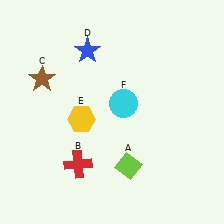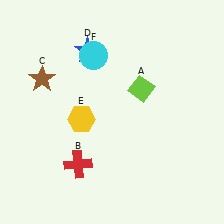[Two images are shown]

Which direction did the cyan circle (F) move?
The cyan circle (F) moved up.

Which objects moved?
The objects that moved are: the lime diamond (A), the cyan circle (F).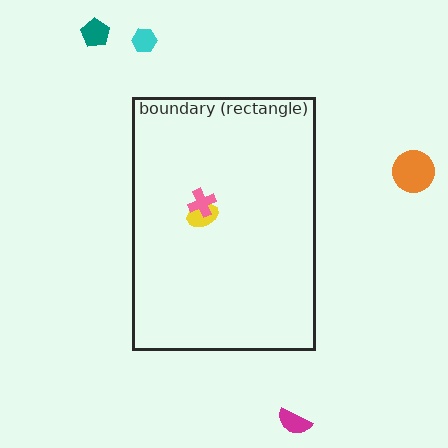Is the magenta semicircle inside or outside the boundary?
Outside.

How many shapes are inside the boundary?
2 inside, 4 outside.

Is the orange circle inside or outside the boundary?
Outside.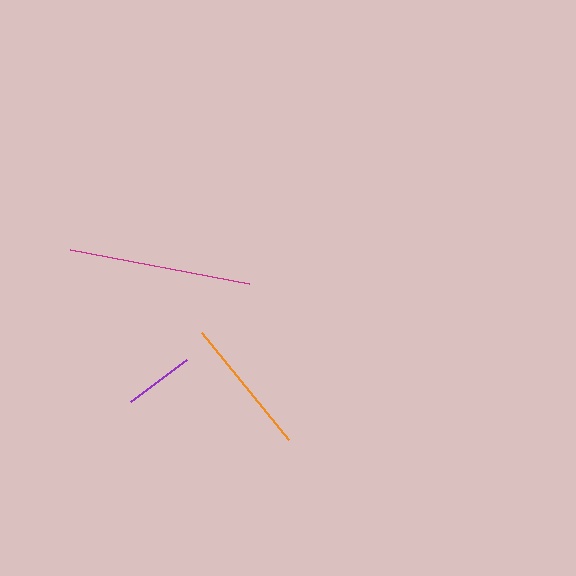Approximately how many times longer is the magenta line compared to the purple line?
The magenta line is approximately 2.6 times the length of the purple line.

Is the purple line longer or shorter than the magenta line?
The magenta line is longer than the purple line.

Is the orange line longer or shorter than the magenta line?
The magenta line is longer than the orange line.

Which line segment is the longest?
The magenta line is the longest at approximately 182 pixels.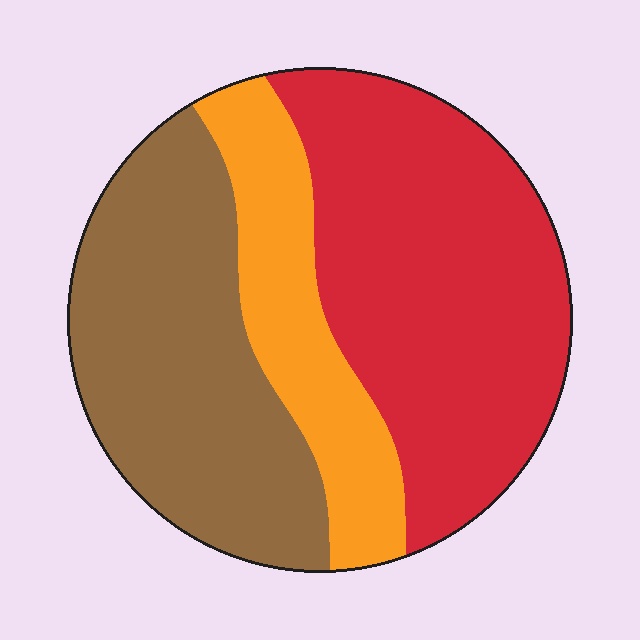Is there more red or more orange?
Red.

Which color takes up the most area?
Red, at roughly 45%.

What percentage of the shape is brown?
Brown takes up about three eighths (3/8) of the shape.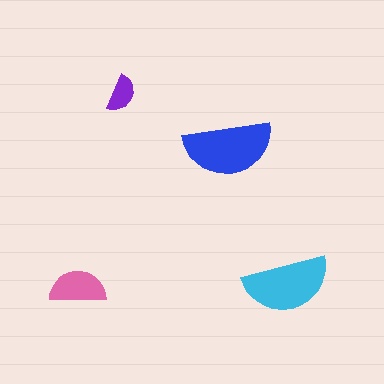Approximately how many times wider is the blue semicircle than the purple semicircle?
About 2.5 times wider.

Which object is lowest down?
The cyan semicircle is bottommost.